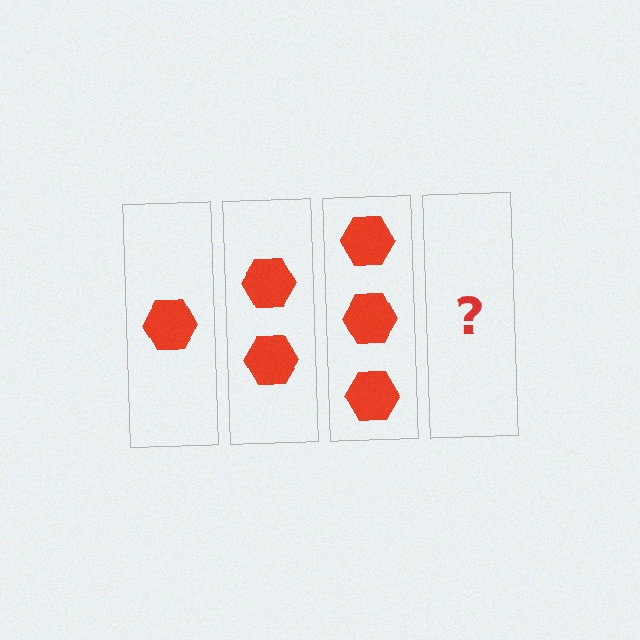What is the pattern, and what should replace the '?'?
The pattern is that each step adds one more hexagon. The '?' should be 4 hexagons.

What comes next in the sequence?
The next element should be 4 hexagons.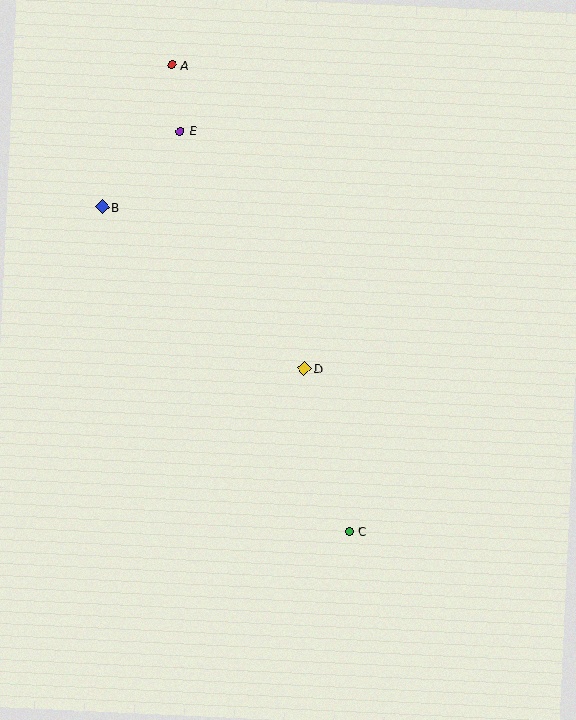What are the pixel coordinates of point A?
Point A is at (172, 65).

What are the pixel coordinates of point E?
Point E is at (180, 131).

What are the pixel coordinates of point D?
Point D is at (304, 369).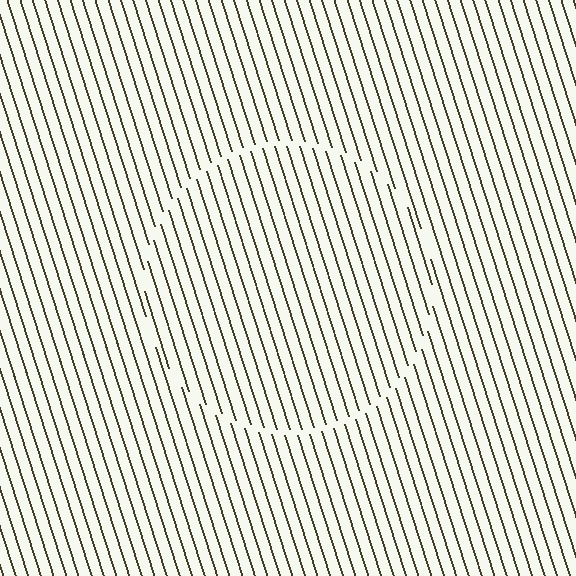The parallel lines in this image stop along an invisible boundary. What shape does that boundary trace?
An illusory circle. The interior of the shape contains the same grating, shifted by half a period — the contour is defined by the phase discontinuity where line-ends from the inner and outer gratings abut.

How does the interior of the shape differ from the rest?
The interior of the shape contains the same grating, shifted by half a period — the contour is defined by the phase discontinuity where line-ends from the inner and outer gratings abut.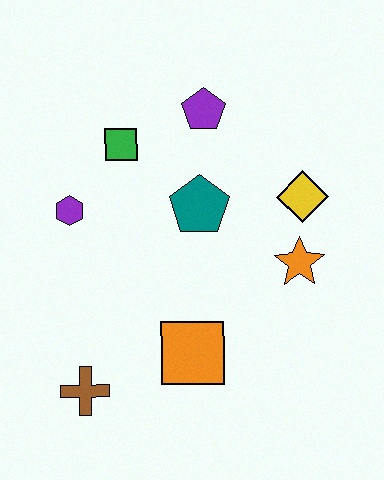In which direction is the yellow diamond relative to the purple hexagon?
The yellow diamond is to the right of the purple hexagon.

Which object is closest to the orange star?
The yellow diamond is closest to the orange star.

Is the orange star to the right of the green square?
Yes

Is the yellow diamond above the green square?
No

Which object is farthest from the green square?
The brown cross is farthest from the green square.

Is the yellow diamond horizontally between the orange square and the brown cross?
No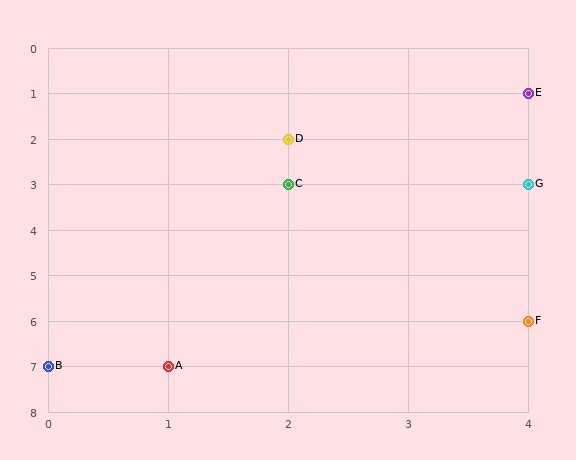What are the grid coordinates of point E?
Point E is at grid coordinates (4, 1).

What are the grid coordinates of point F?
Point F is at grid coordinates (4, 6).